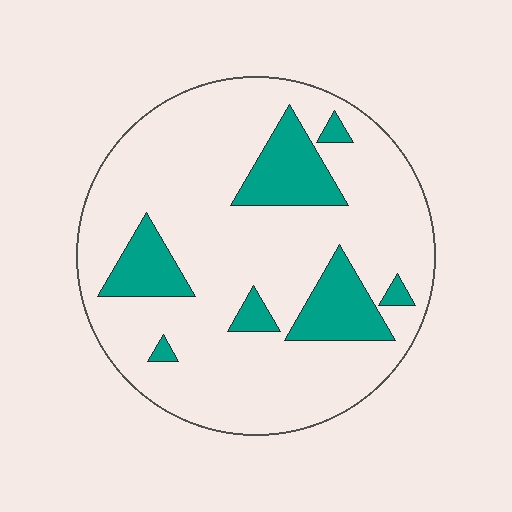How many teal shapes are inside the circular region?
7.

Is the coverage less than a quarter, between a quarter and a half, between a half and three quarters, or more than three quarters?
Less than a quarter.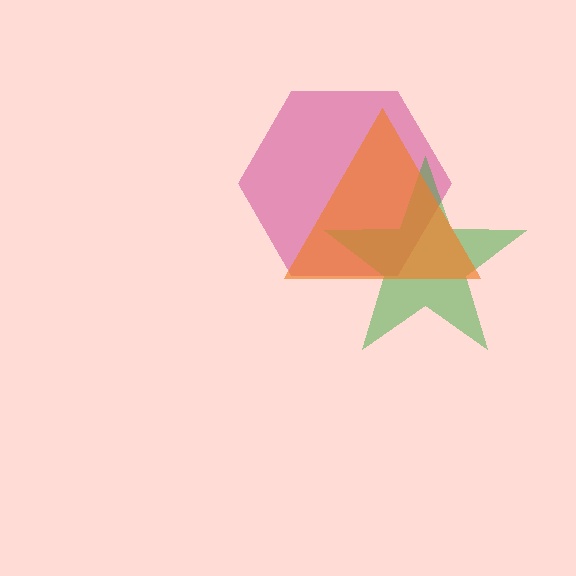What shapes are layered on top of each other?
The layered shapes are: a magenta hexagon, a green star, an orange triangle.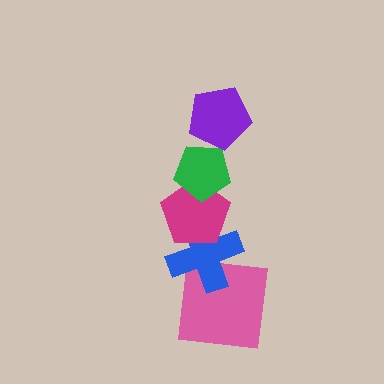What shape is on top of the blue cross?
The magenta pentagon is on top of the blue cross.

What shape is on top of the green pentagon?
The purple pentagon is on top of the green pentagon.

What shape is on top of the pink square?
The blue cross is on top of the pink square.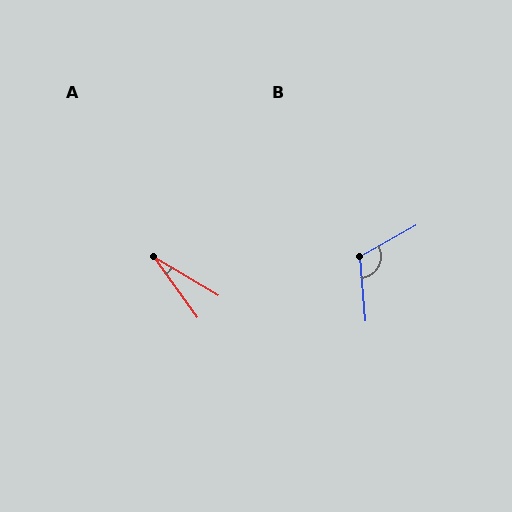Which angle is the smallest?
A, at approximately 24 degrees.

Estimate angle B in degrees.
Approximately 114 degrees.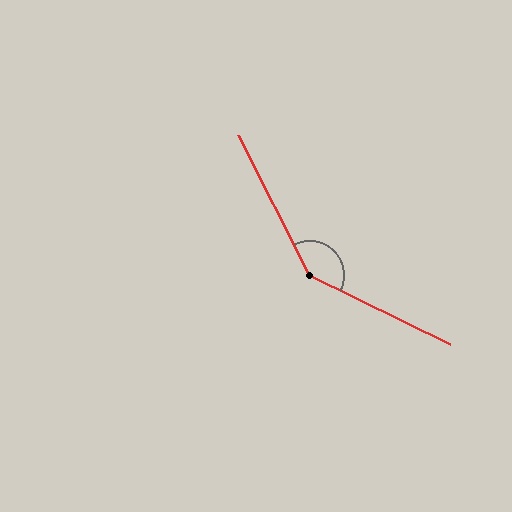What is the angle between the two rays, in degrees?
Approximately 143 degrees.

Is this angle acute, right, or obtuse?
It is obtuse.